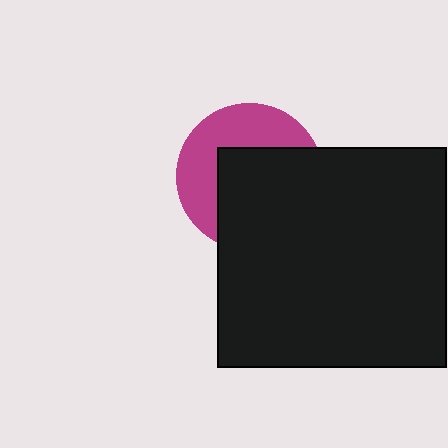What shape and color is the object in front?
The object in front is a black rectangle.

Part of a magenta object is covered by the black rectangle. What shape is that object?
It is a circle.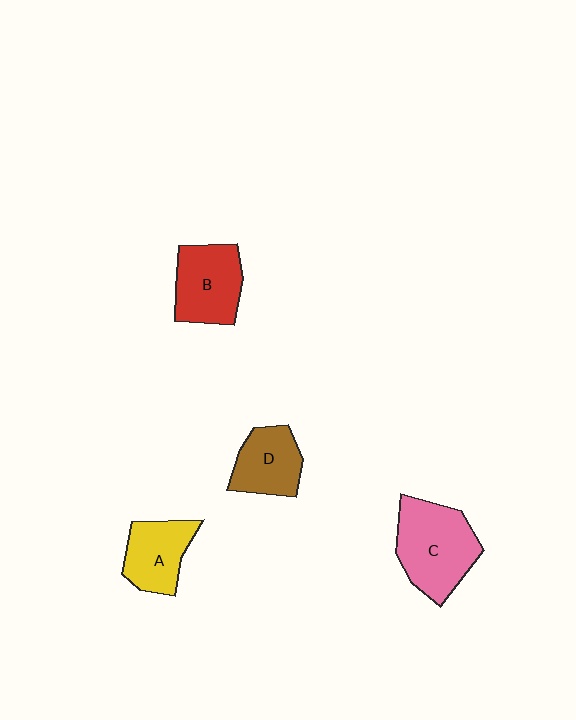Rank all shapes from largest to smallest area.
From largest to smallest: C (pink), B (red), A (yellow), D (brown).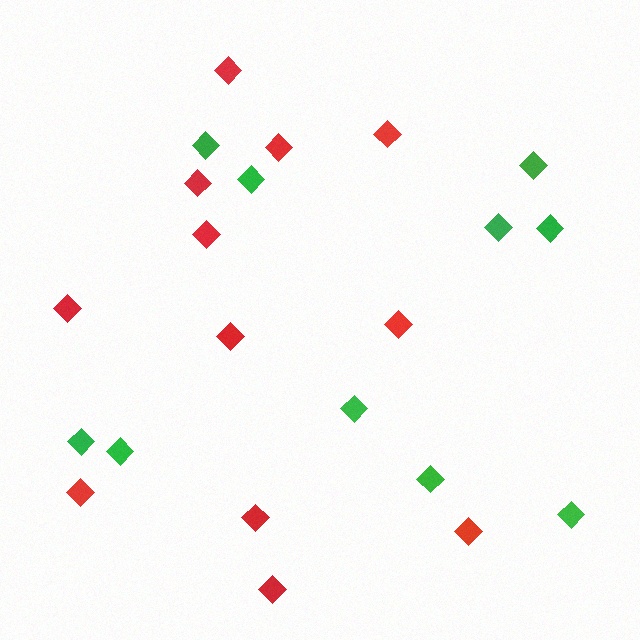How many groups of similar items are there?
There are 2 groups: one group of green diamonds (10) and one group of red diamonds (12).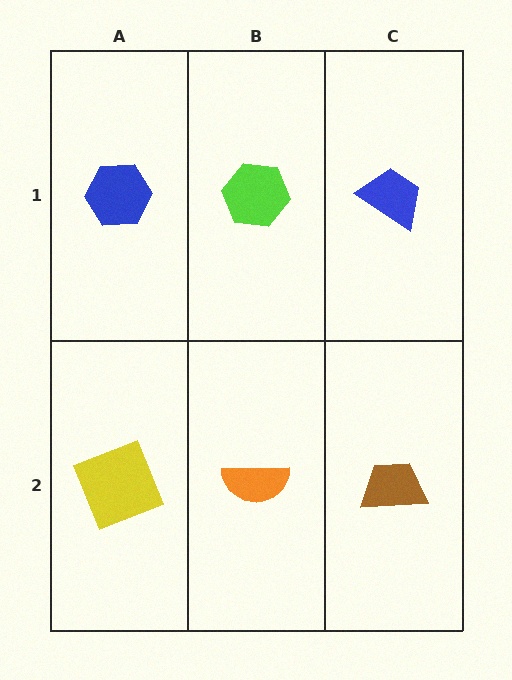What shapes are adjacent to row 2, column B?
A lime hexagon (row 1, column B), a yellow square (row 2, column A), a brown trapezoid (row 2, column C).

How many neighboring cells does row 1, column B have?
3.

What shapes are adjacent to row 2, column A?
A blue hexagon (row 1, column A), an orange semicircle (row 2, column B).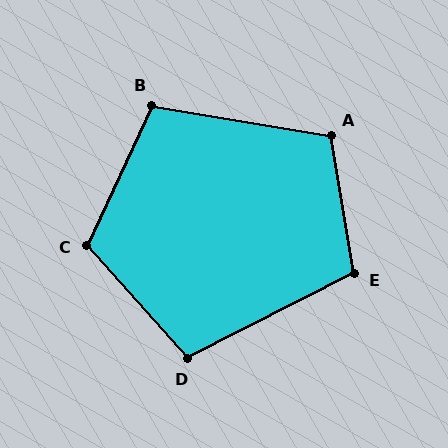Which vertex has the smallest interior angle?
D, at approximately 105 degrees.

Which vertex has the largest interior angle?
C, at approximately 113 degrees.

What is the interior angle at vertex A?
Approximately 109 degrees (obtuse).